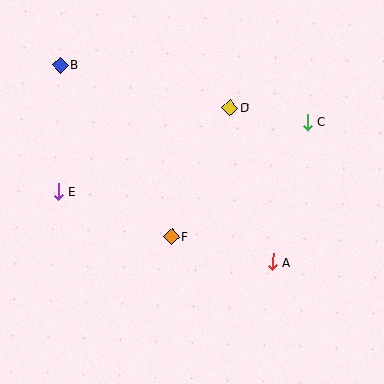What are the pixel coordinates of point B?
Point B is at (60, 65).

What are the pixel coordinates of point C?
Point C is at (307, 122).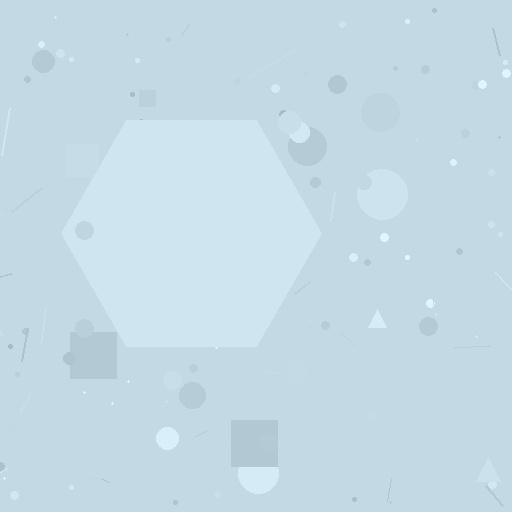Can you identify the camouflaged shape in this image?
The camouflaged shape is a hexagon.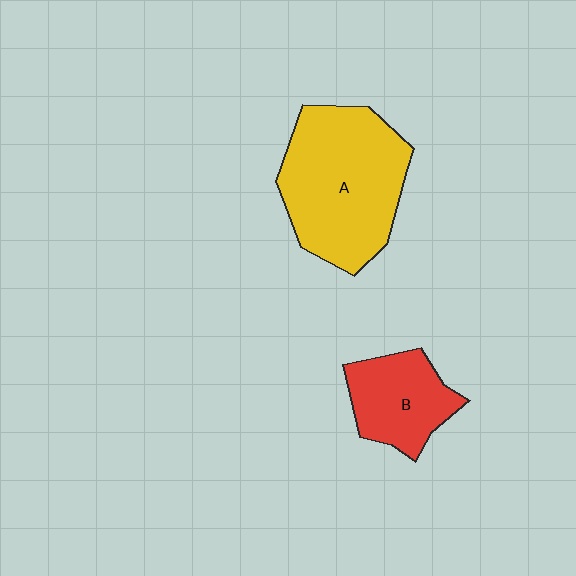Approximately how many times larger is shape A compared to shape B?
Approximately 1.9 times.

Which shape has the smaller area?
Shape B (red).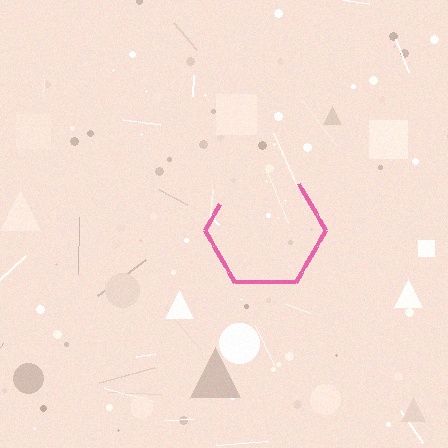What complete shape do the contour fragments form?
The contour fragments form a hexagon.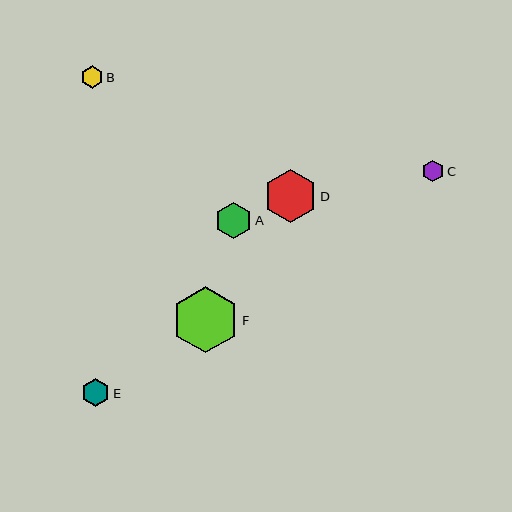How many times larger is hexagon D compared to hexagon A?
Hexagon D is approximately 1.5 times the size of hexagon A.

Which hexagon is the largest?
Hexagon F is the largest with a size of approximately 66 pixels.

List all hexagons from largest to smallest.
From largest to smallest: F, D, A, E, B, C.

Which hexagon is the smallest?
Hexagon C is the smallest with a size of approximately 21 pixels.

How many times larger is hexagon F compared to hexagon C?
Hexagon F is approximately 3.1 times the size of hexagon C.